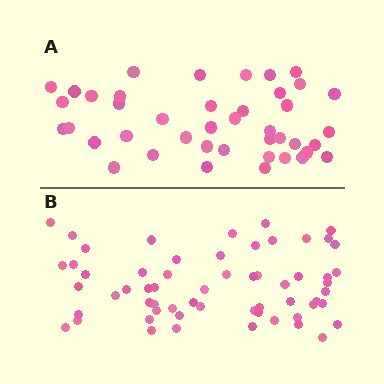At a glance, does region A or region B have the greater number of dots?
Region B (the bottom region) has more dots.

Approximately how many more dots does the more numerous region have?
Region B has approximately 20 more dots than region A.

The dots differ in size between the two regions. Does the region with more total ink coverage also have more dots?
No. Region A has more total ink coverage because its dots are larger, but region B actually contains more individual dots. Total area can be misleading — the number of items is what matters here.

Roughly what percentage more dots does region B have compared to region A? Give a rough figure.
About 45% more.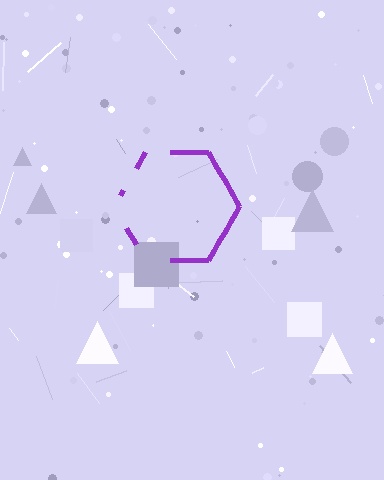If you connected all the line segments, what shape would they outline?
They would outline a hexagon.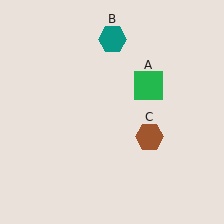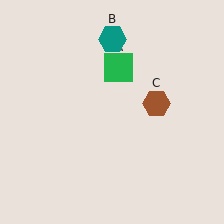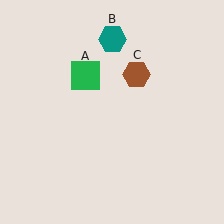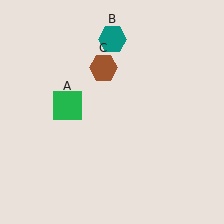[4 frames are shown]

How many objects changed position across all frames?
2 objects changed position: green square (object A), brown hexagon (object C).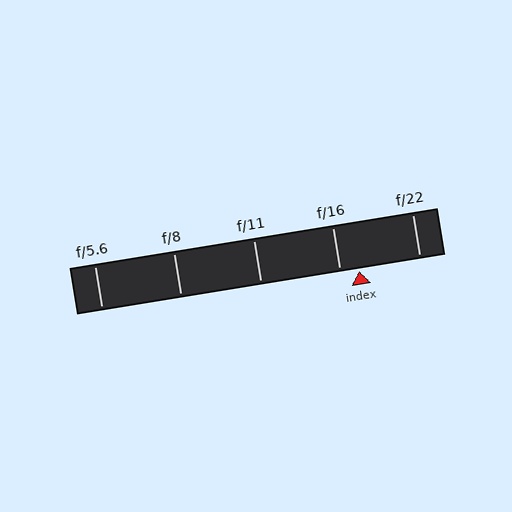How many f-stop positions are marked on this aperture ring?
There are 5 f-stop positions marked.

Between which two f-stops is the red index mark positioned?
The index mark is between f/16 and f/22.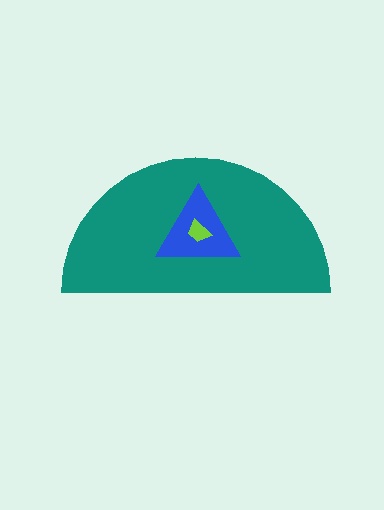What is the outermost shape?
The teal semicircle.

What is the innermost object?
The lime trapezoid.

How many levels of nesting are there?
3.